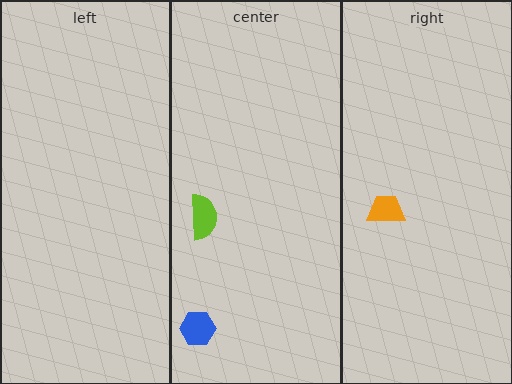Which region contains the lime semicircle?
The center region.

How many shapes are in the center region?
2.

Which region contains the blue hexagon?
The center region.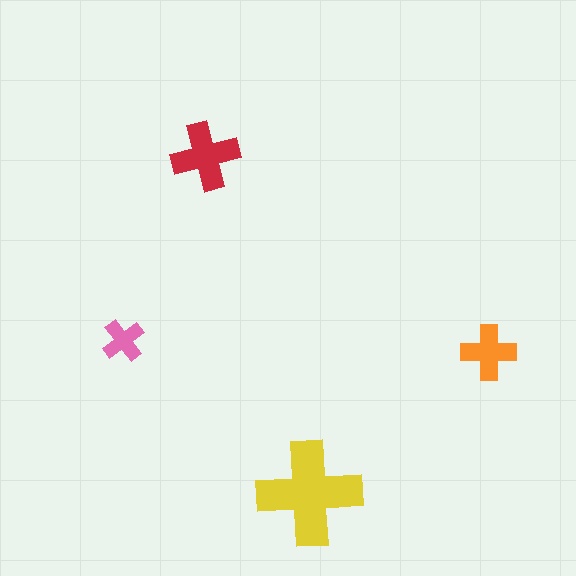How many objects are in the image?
There are 4 objects in the image.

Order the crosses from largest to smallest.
the yellow one, the red one, the orange one, the pink one.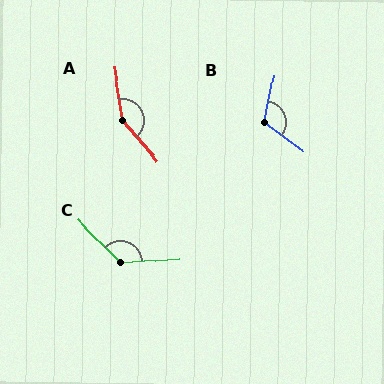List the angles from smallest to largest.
B (115°), C (132°), A (147°).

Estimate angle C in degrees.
Approximately 132 degrees.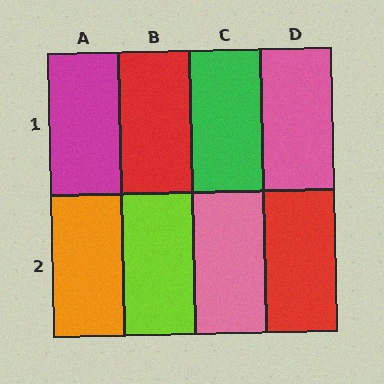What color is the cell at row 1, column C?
Green.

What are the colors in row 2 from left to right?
Orange, lime, pink, red.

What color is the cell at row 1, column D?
Pink.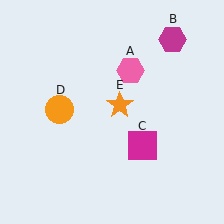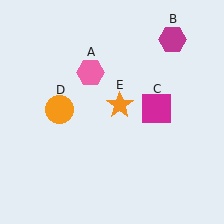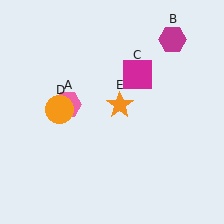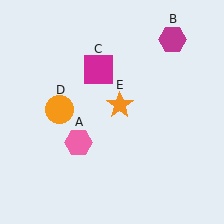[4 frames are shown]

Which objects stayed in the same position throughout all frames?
Magenta hexagon (object B) and orange circle (object D) and orange star (object E) remained stationary.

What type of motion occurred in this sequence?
The pink hexagon (object A), magenta square (object C) rotated counterclockwise around the center of the scene.